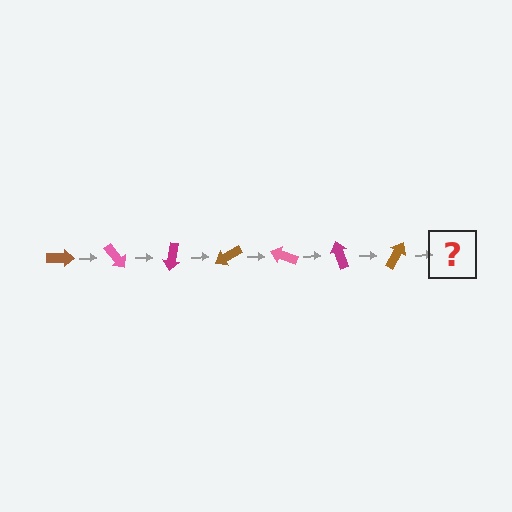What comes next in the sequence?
The next element should be a pink arrow, rotated 350 degrees from the start.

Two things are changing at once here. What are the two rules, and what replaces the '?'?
The two rules are that it rotates 50 degrees each step and the color cycles through brown, pink, and magenta. The '?' should be a pink arrow, rotated 350 degrees from the start.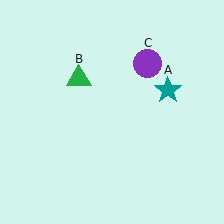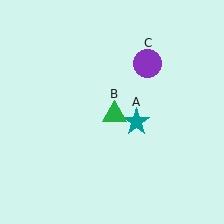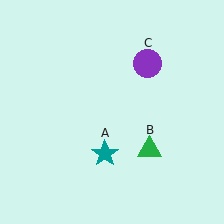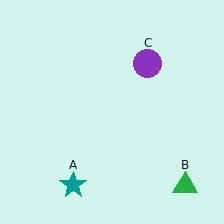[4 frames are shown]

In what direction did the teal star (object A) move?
The teal star (object A) moved down and to the left.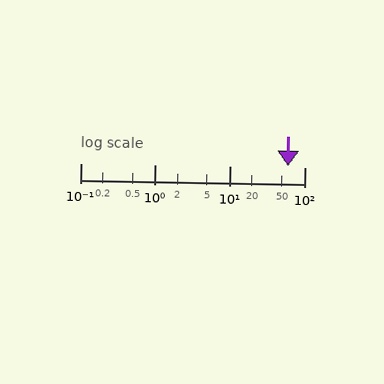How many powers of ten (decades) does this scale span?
The scale spans 3 decades, from 0.1 to 100.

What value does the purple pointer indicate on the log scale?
The pointer indicates approximately 60.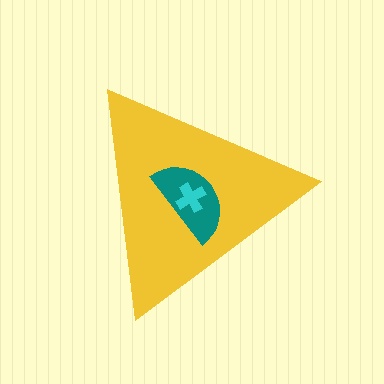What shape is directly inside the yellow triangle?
The teal semicircle.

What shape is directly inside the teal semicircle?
The cyan cross.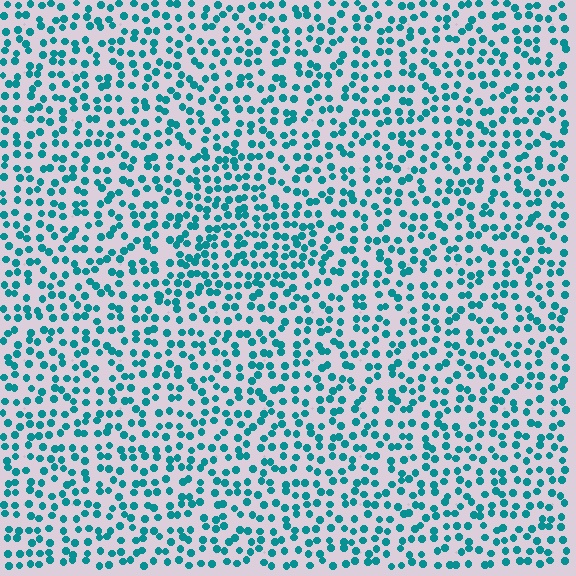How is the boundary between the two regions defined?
The boundary is defined by a change in element density (approximately 1.5x ratio). All elements are the same color, size, and shape.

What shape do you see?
I see a triangle.